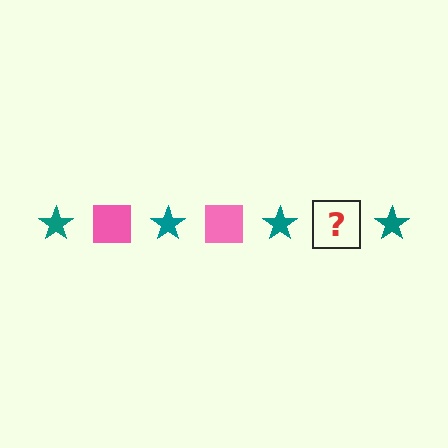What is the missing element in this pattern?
The missing element is a pink square.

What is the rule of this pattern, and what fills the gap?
The rule is that the pattern alternates between teal star and pink square. The gap should be filled with a pink square.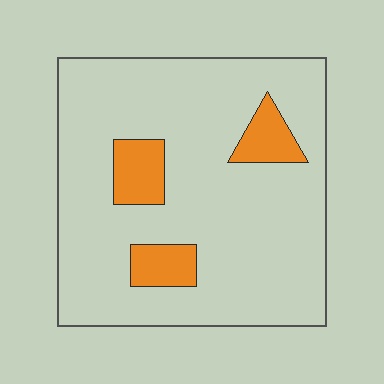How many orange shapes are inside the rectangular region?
3.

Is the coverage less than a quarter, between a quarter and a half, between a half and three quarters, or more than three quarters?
Less than a quarter.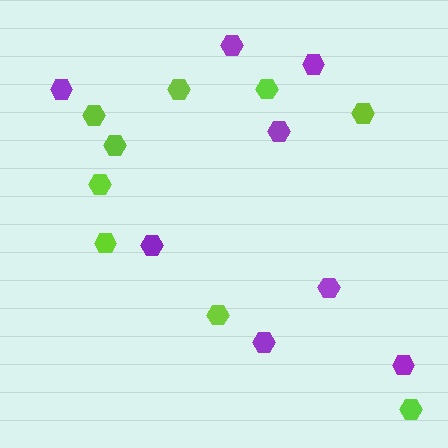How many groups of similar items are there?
There are 2 groups: one group of lime hexagons (9) and one group of purple hexagons (8).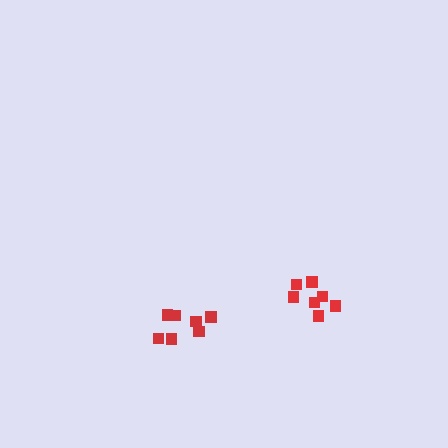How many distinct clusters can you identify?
There are 2 distinct clusters.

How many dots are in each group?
Group 1: 7 dots, Group 2: 7 dots (14 total).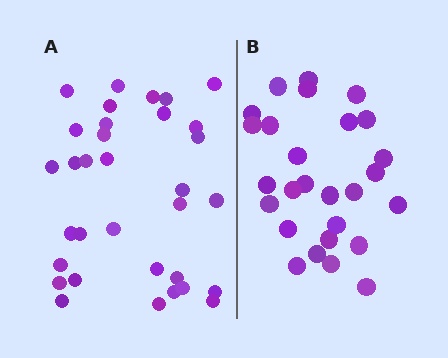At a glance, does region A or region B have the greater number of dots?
Region A (the left region) has more dots.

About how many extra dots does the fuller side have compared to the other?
Region A has about 6 more dots than region B.